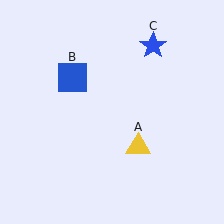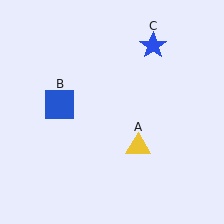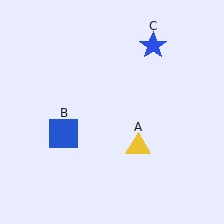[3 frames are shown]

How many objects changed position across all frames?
1 object changed position: blue square (object B).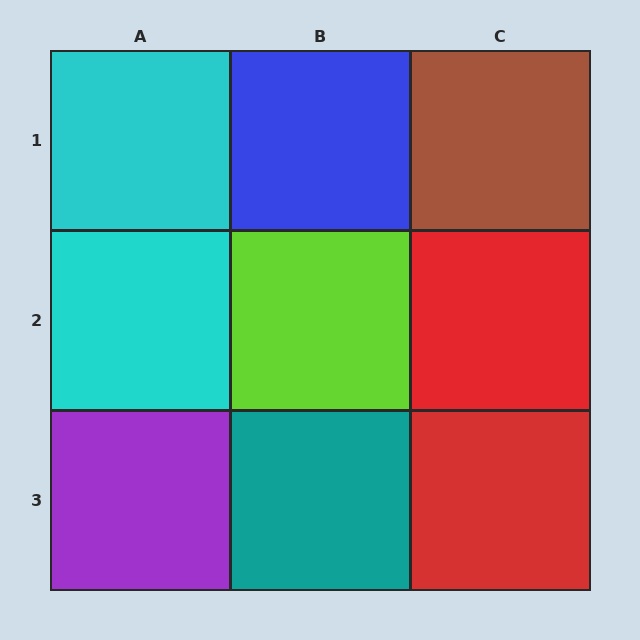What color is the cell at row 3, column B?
Teal.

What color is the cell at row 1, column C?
Brown.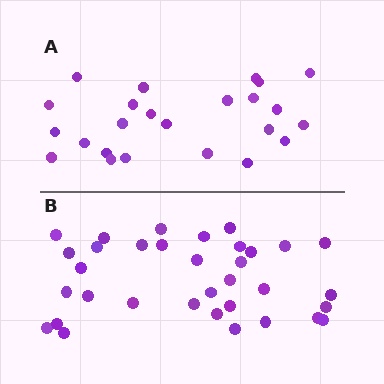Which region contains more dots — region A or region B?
Region B (the bottom region) has more dots.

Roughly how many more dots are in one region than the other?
Region B has roughly 10 or so more dots than region A.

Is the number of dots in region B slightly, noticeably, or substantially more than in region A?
Region B has noticeably more, but not dramatically so. The ratio is roughly 1.4 to 1.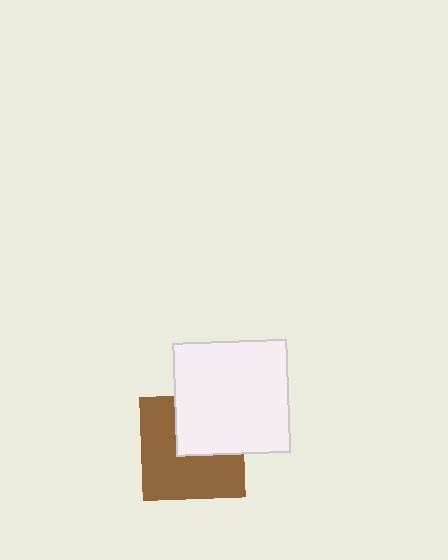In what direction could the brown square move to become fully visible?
The brown square could move toward the lower-left. That would shift it out from behind the white square entirely.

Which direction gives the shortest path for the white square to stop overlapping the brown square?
Moving toward the upper-right gives the shortest separation.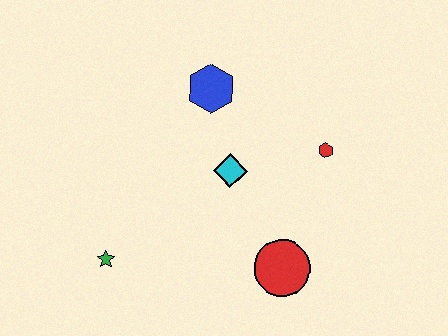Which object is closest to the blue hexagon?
The cyan diamond is closest to the blue hexagon.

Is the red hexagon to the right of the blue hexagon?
Yes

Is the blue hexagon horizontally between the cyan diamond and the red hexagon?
No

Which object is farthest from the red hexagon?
The green star is farthest from the red hexagon.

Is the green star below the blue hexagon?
Yes